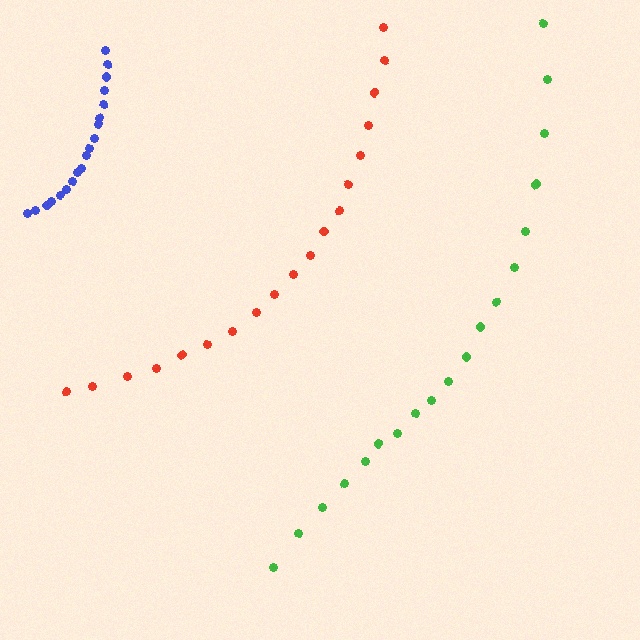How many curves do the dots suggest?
There are 3 distinct paths.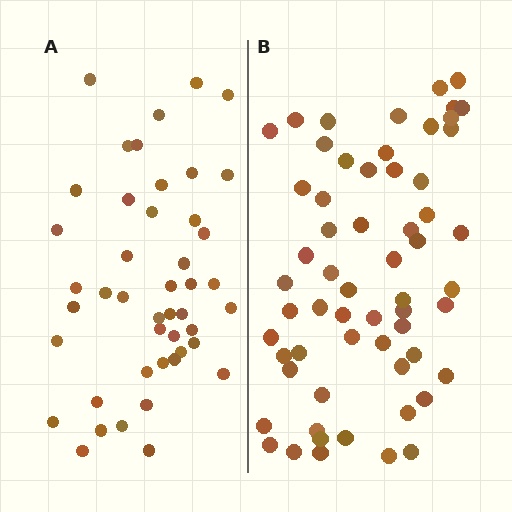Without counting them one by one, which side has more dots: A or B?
Region B (the right region) has more dots.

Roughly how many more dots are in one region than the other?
Region B has approximately 15 more dots than region A.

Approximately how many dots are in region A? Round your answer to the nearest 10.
About 40 dots. (The exact count is 45, which rounds to 40.)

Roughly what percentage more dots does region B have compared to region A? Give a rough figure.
About 35% more.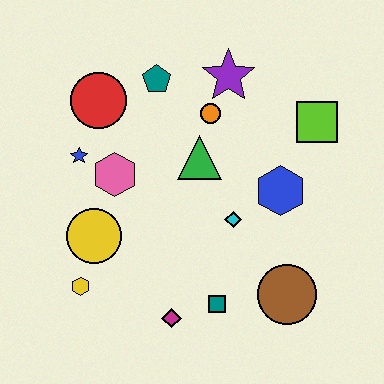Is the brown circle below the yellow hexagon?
Yes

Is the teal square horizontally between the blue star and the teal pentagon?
No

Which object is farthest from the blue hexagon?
The yellow hexagon is farthest from the blue hexagon.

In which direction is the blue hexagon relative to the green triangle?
The blue hexagon is to the right of the green triangle.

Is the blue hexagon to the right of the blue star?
Yes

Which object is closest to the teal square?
The magenta diamond is closest to the teal square.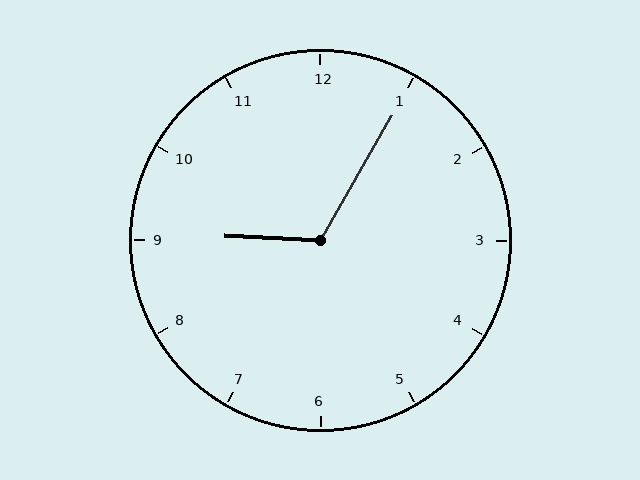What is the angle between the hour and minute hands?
Approximately 118 degrees.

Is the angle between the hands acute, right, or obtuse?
It is obtuse.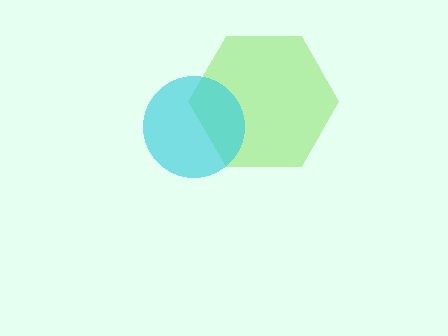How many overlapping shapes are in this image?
There are 2 overlapping shapes in the image.